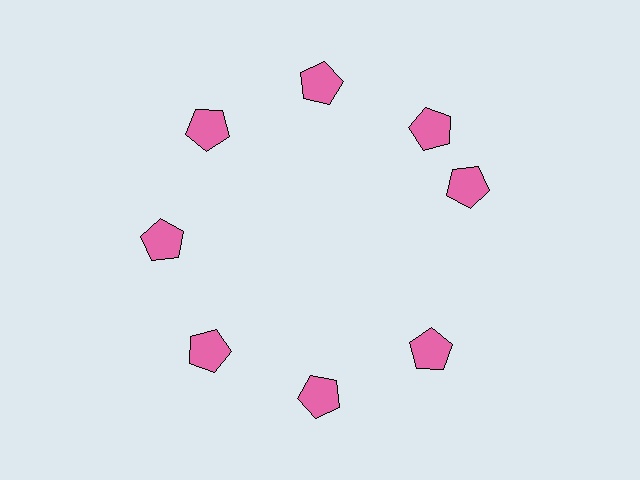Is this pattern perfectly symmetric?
No. The 8 pink pentagons are arranged in a ring, but one element near the 3 o'clock position is rotated out of alignment along the ring, breaking the 8-fold rotational symmetry.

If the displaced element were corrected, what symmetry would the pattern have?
It would have 8-fold rotational symmetry — the pattern would map onto itself every 45 degrees.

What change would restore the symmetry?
The symmetry would be restored by rotating it back into even spacing with its neighbors so that all 8 pentagons sit at equal angles and equal distance from the center.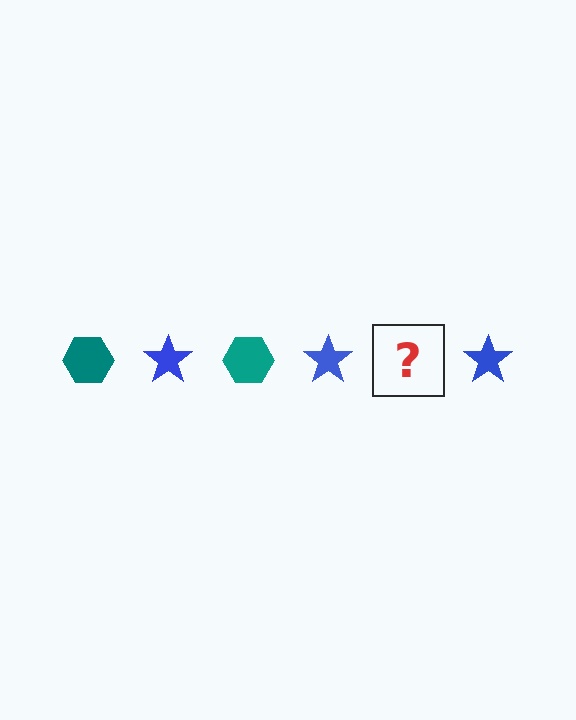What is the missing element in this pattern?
The missing element is a teal hexagon.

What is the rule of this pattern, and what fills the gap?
The rule is that the pattern alternates between teal hexagon and blue star. The gap should be filled with a teal hexagon.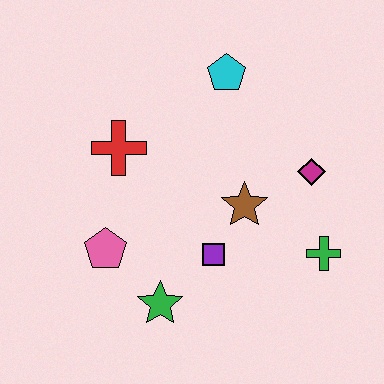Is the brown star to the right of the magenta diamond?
No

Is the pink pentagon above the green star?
Yes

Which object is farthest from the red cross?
The green cross is farthest from the red cross.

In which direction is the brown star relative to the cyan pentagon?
The brown star is below the cyan pentagon.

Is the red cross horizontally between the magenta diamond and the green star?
No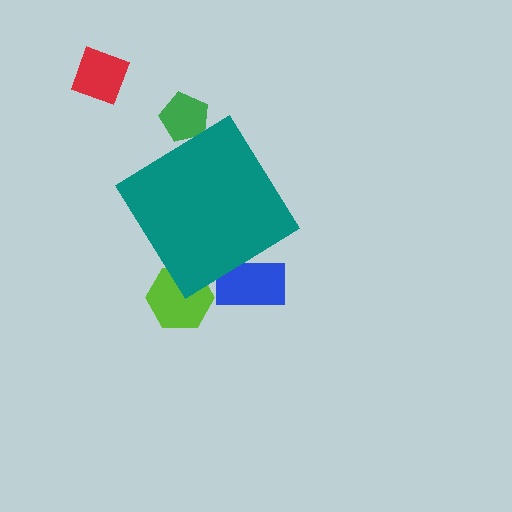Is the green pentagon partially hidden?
Yes, the green pentagon is partially hidden behind the teal diamond.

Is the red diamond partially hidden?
No, the red diamond is fully visible.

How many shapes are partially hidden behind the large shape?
3 shapes are partially hidden.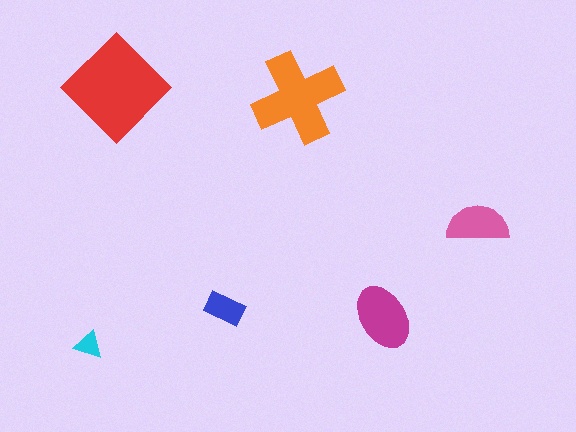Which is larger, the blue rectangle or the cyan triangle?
The blue rectangle.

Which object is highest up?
The red diamond is topmost.